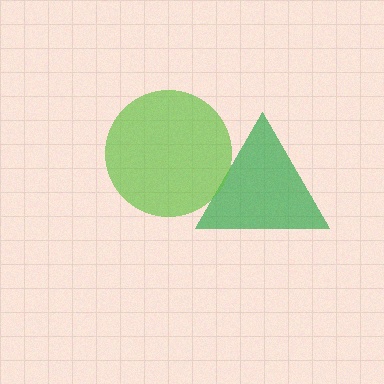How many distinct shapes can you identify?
There are 2 distinct shapes: a green triangle, a lime circle.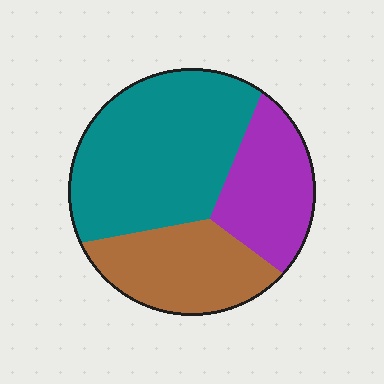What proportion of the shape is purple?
Purple covers 24% of the shape.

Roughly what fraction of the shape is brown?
Brown takes up about one quarter (1/4) of the shape.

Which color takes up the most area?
Teal, at roughly 50%.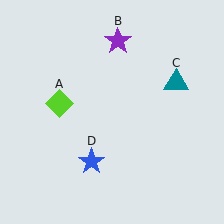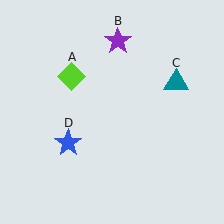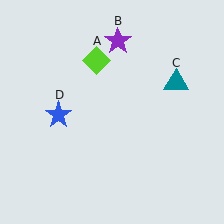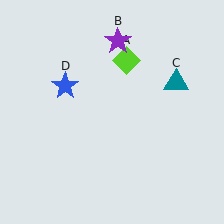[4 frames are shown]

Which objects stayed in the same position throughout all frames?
Purple star (object B) and teal triangle (object C) remained stationary.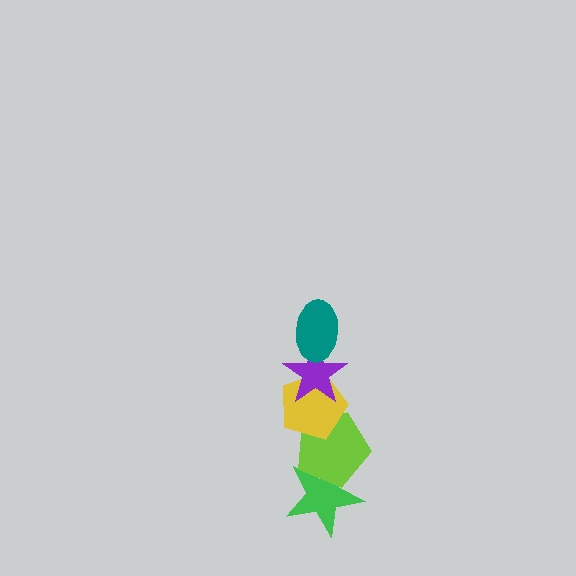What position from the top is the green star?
The green star is 5th from the top.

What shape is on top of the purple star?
The teal ellipse is on top of the purple star.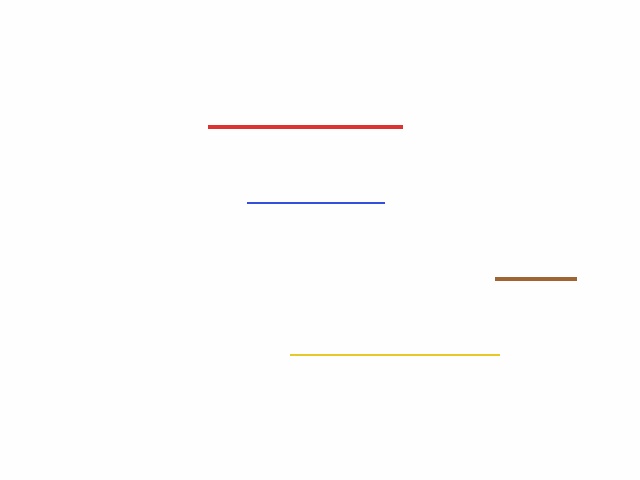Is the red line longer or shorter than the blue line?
The red line is longer than the blue line.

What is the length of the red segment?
The red segment is approximately 194 pixels long.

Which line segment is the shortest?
The brown line is the shortest at approximately 82 pixels.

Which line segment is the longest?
The yellow line is the longest at approximately 209 pixels.